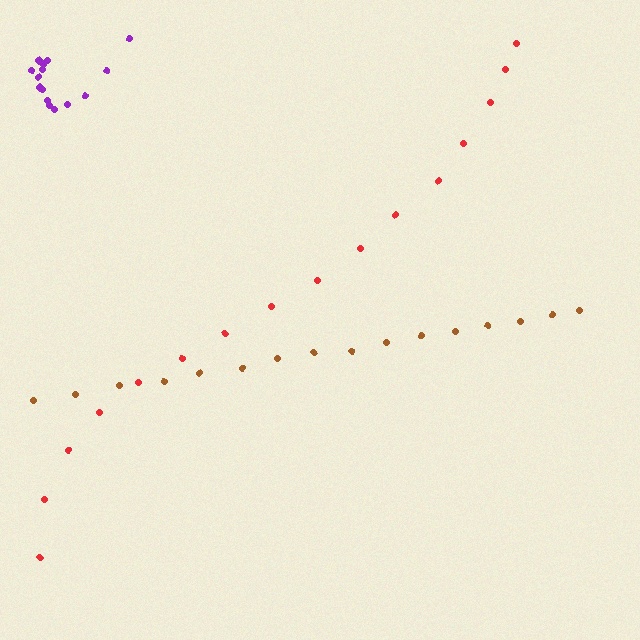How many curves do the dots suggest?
There are 3 distinct paths.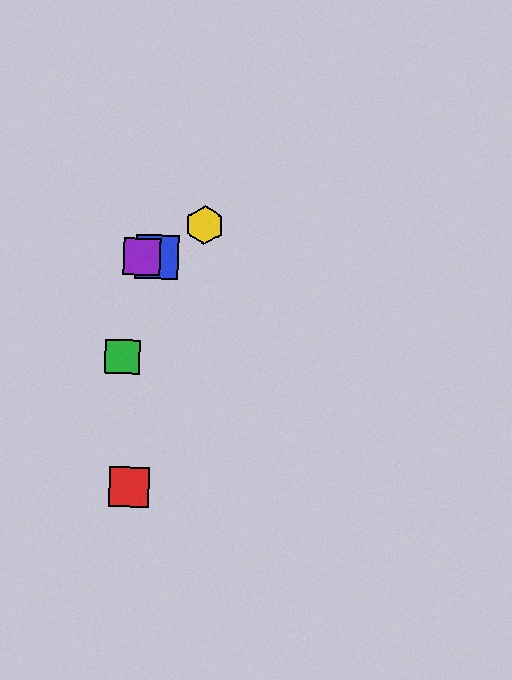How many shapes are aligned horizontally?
2 shapes (the blue square, the purple square) are aligned horizontally.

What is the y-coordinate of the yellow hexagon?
The yellow hexagon is at y≈225.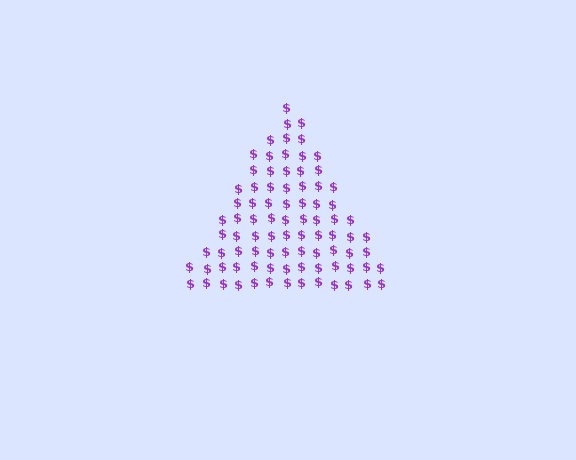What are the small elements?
The small elements are dollar signs.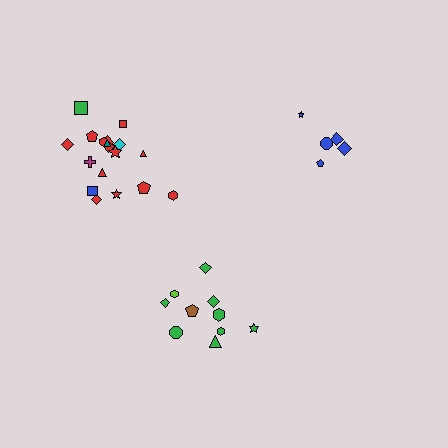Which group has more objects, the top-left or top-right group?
The top-left group.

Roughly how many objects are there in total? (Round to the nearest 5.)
Roughly 35 objects in total.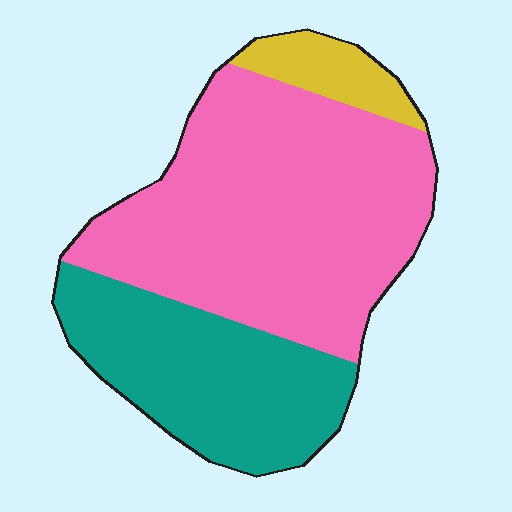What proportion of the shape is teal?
Teal takes up between a sixth and a third of the shape.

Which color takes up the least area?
Yellow, at roughly 10%.